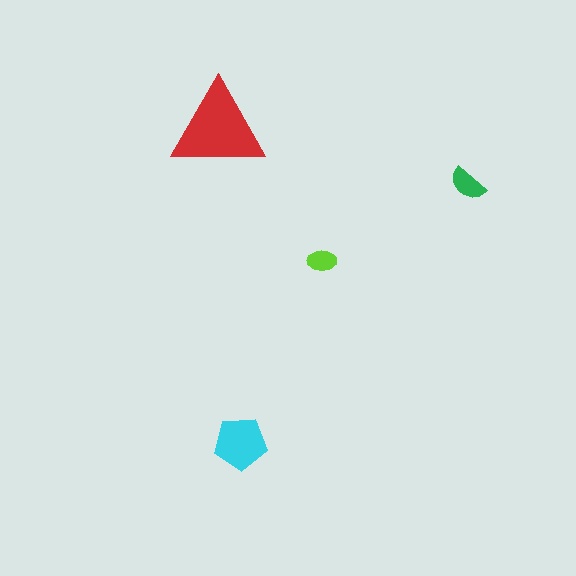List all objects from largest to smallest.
The red triangle, the cyan pentagon, the green semicircle, the lime ellipse.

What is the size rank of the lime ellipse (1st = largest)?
4th.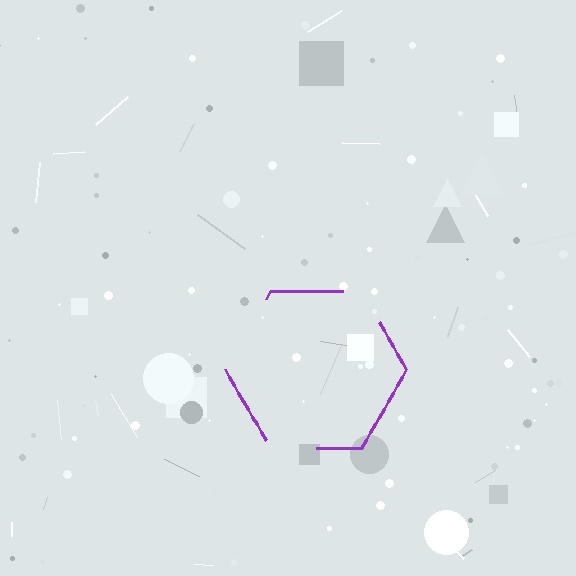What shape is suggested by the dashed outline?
The dashed outline suggests a hexagon.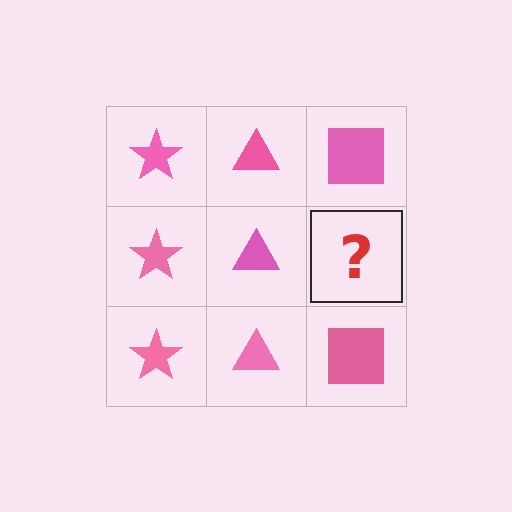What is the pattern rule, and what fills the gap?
The rule is that each column has a consistent shape. The gap should be filled with a pink square.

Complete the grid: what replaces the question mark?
The question mark should be replaced with a pink square.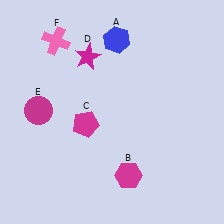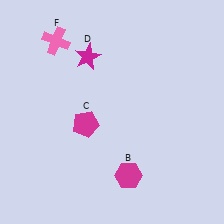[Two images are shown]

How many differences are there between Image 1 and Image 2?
There are 2 differences between the two images.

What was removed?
The magenta circle (E), the blue hexagon (A) were removed in Image 2.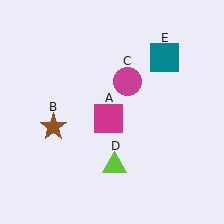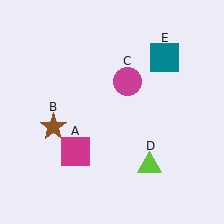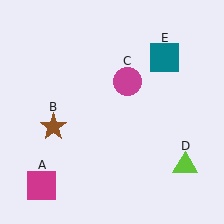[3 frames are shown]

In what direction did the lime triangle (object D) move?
The lime triangle (object D) moved right.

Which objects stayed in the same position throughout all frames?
Brown star (object B) and magenta circle (object C) and teal square (object E) remained stationary.